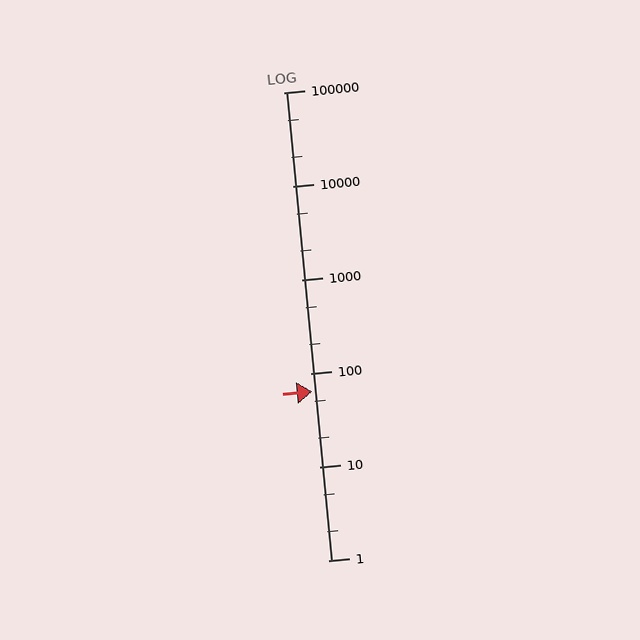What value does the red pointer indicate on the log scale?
The pointer indicates approximately 63.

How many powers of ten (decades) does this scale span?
The scale spans 5 decades, from 1 to 100000.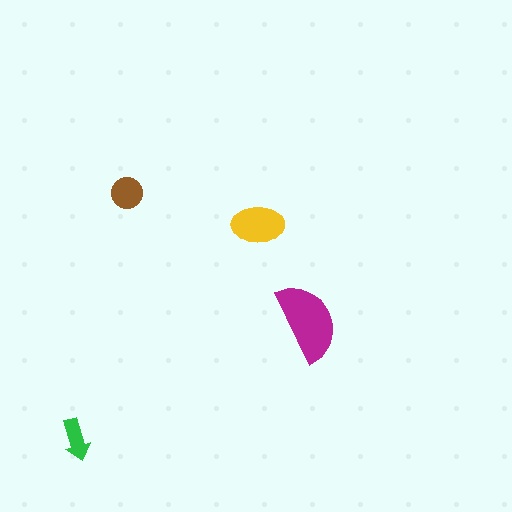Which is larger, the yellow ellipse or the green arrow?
The yellow ellipse.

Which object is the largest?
The magenta semicircle.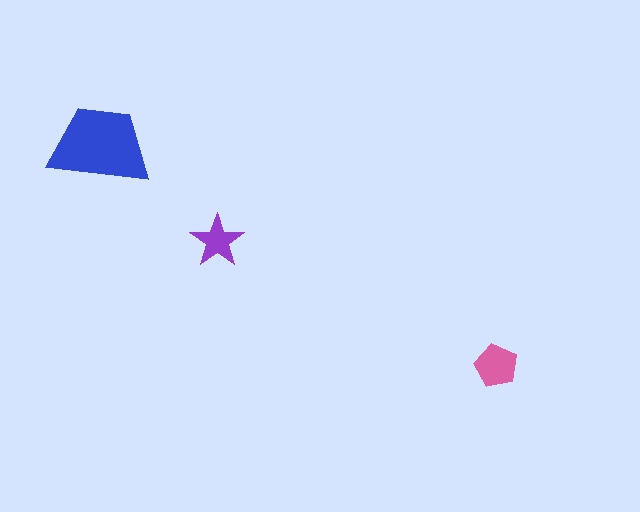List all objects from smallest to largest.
The purple star, the pink pentagon, the blue trapezoid.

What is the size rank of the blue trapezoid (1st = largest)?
1st.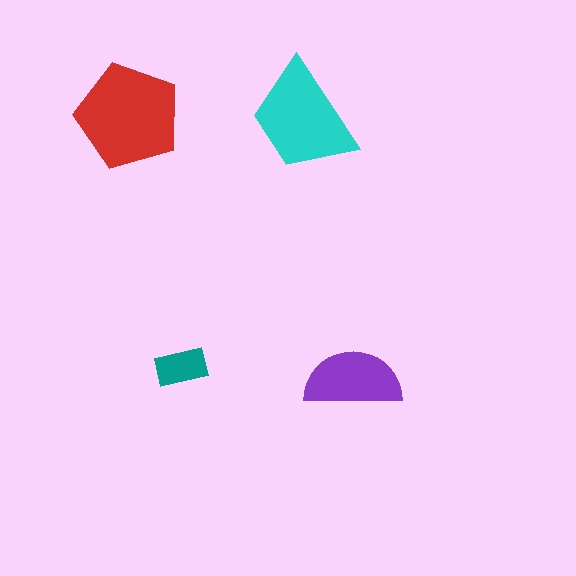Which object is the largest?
The red pentagon.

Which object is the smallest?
The teal rectangle.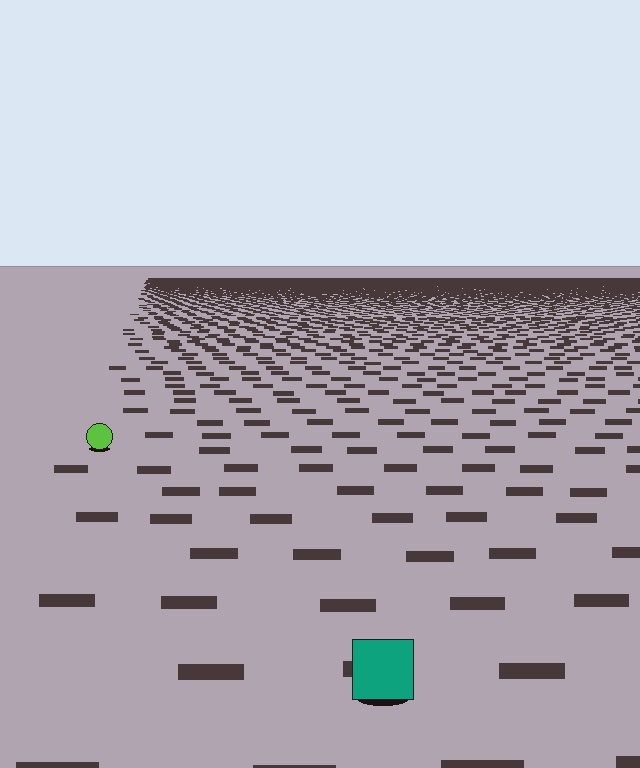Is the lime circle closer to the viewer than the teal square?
No. The teal square is closer — you can tell from the texture gradient: the ground texture is coarser near it.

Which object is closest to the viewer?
The teal square is closest. The texture marks near it are larger and more spread out.